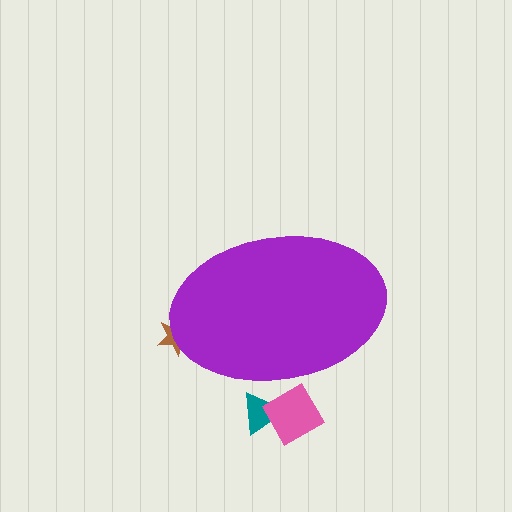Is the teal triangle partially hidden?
Yes, the teal triangle is partially hidden behind the purple ellipse.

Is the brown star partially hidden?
Yes, the brown star is partially hidden behind the purple ellipse.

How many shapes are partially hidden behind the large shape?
3 shapes are partially hidden.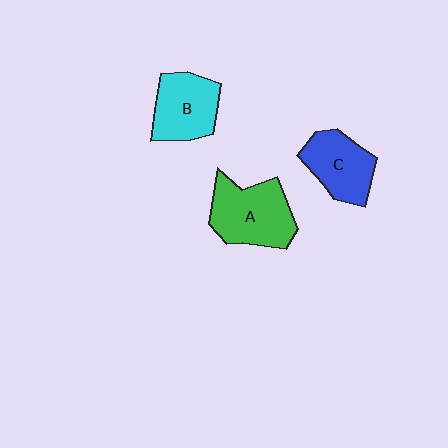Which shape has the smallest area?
Shape C (blue).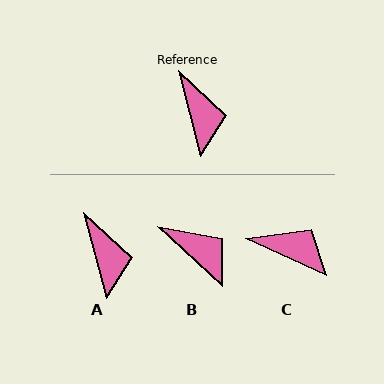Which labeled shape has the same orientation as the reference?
A.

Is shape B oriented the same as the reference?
No, it is off by about 32 degrees.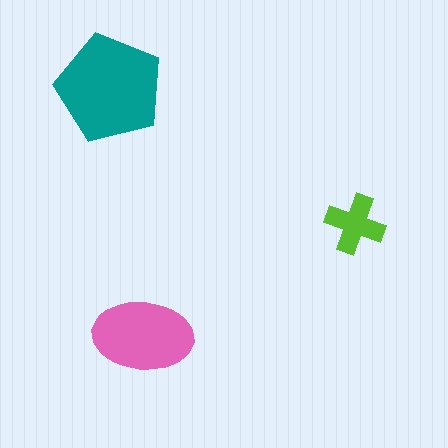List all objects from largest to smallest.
The teal pentagon, the pink ellipse, the lime cross.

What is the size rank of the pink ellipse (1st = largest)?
2nd.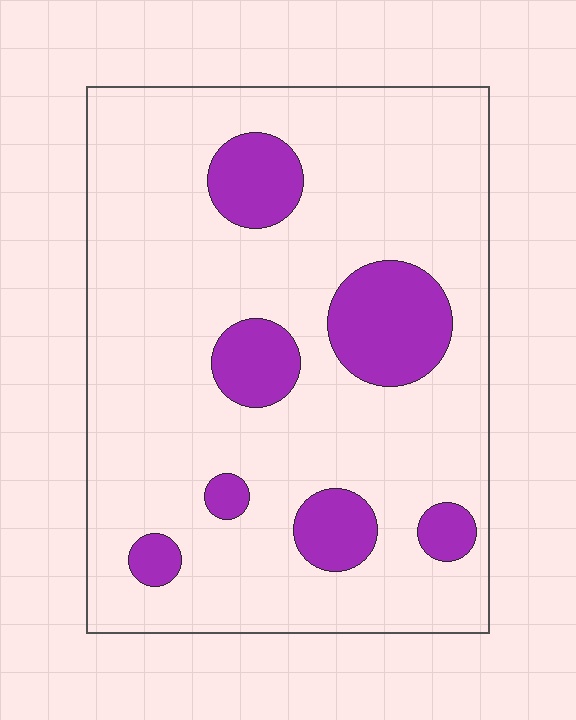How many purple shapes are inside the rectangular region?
7.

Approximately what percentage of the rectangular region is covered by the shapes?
Approximately 15%.